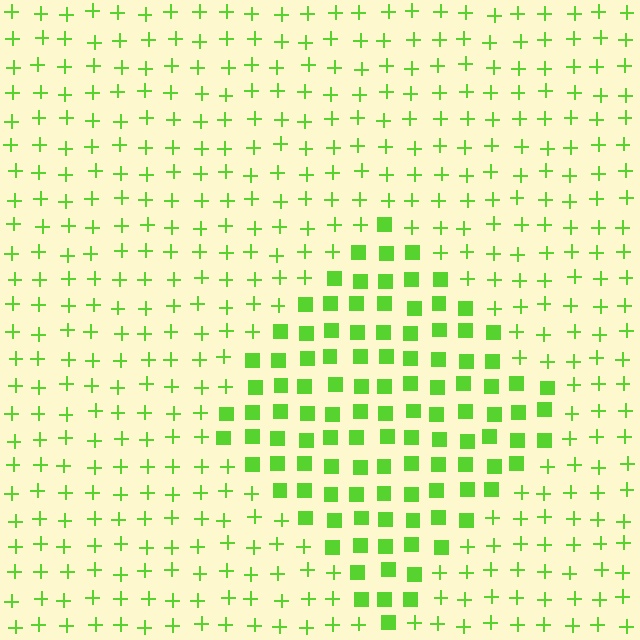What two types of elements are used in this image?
The image uses squares inside the diamond region and plus signs outside it.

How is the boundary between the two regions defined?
The boundary is defined by a change in element shape: squares inside vs. plus signs outside. All elements share the same color and spacing.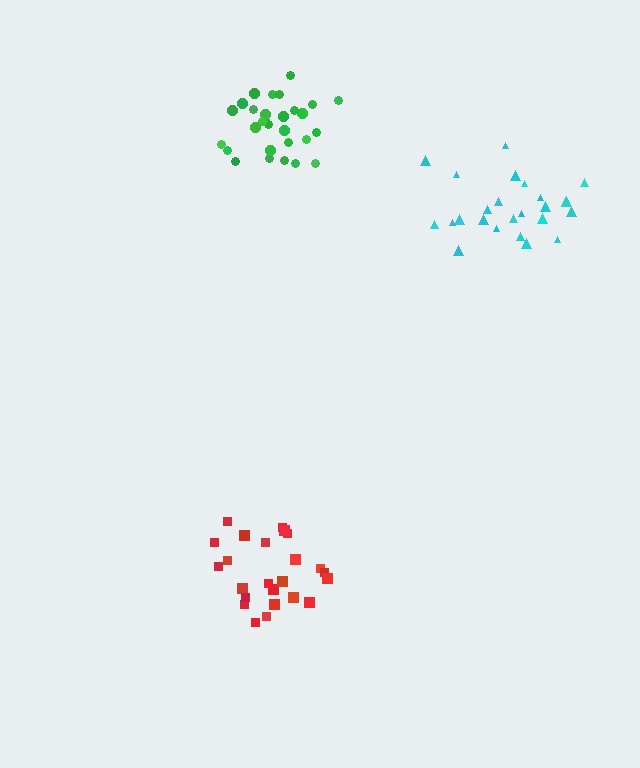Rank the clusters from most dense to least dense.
green, red, cyan.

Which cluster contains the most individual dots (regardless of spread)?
Green (29).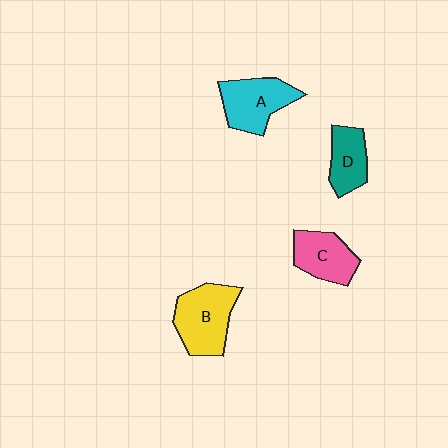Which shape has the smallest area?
Shape D (teal).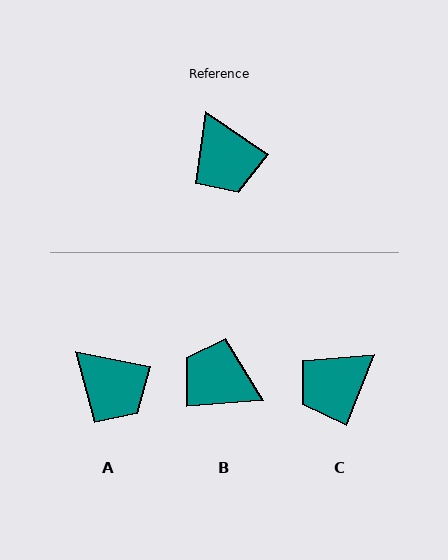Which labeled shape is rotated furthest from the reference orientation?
B, about 142 degrees away.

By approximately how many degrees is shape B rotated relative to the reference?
Approximately 142 degrees clockwise.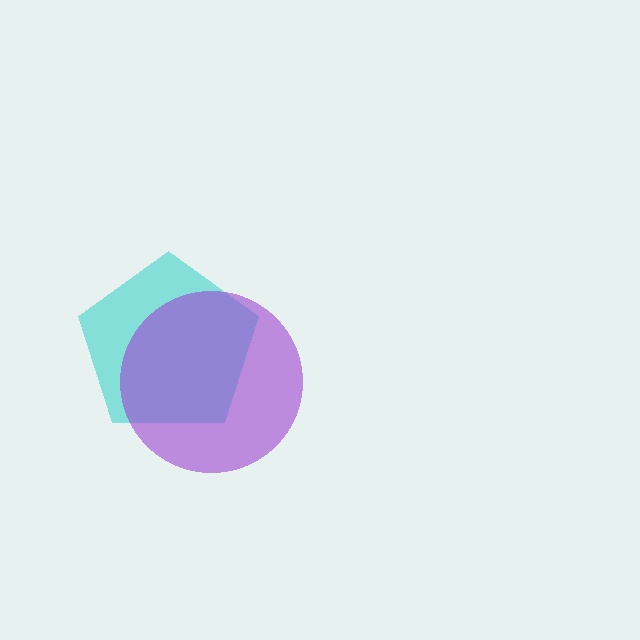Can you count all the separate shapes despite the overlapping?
Yes, there are 2 separate shapes.